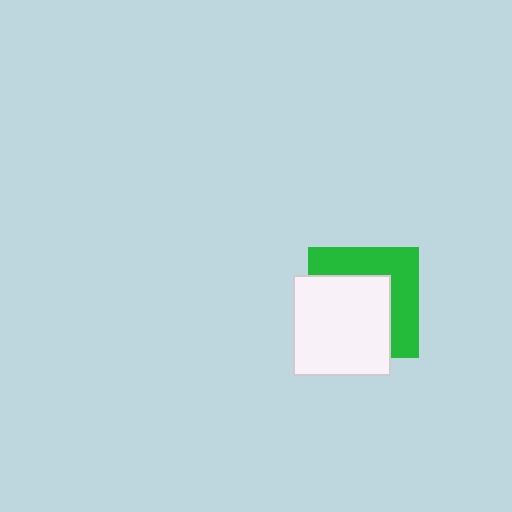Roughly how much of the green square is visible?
A small part of it is visible (roughly 44%).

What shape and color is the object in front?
The object in front is a white rectangle.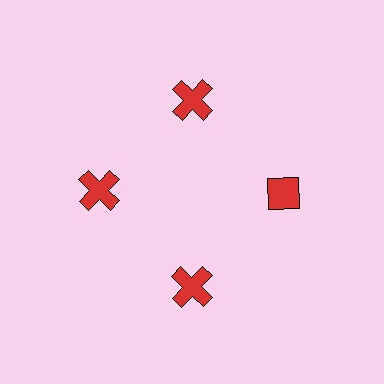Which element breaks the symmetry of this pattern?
The red diamond at roughly the 3 o'clock position breaks the symmetry. All other shapes are red crosses.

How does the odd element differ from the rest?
It has a different shape: diamond instead of cross.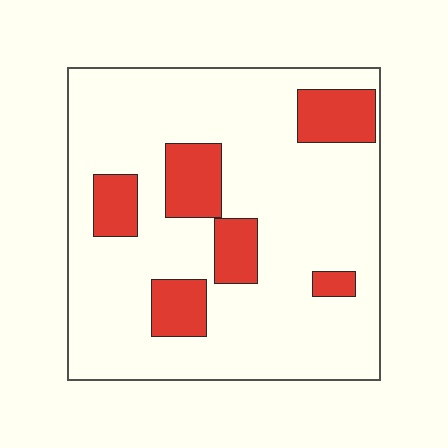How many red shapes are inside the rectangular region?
6.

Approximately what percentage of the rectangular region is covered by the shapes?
Approximately 20%.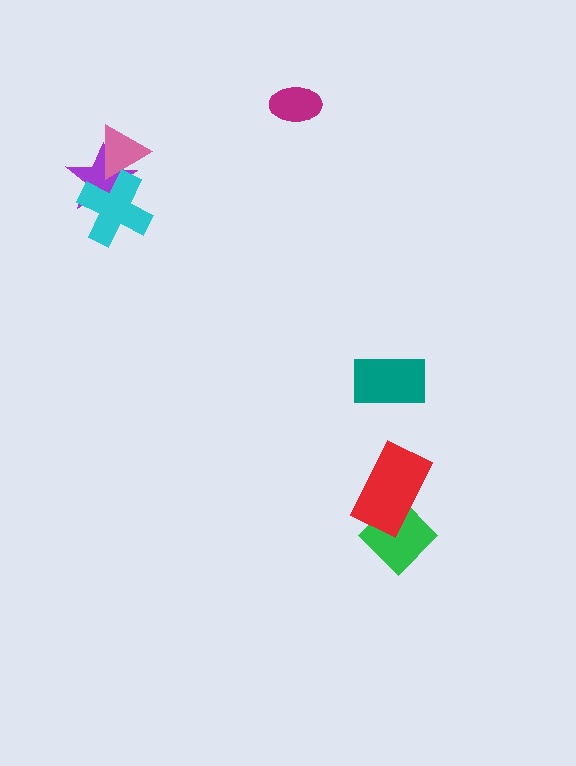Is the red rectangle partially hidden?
No, no other shape covers it.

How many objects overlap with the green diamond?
1 object overlaps with the green diamond.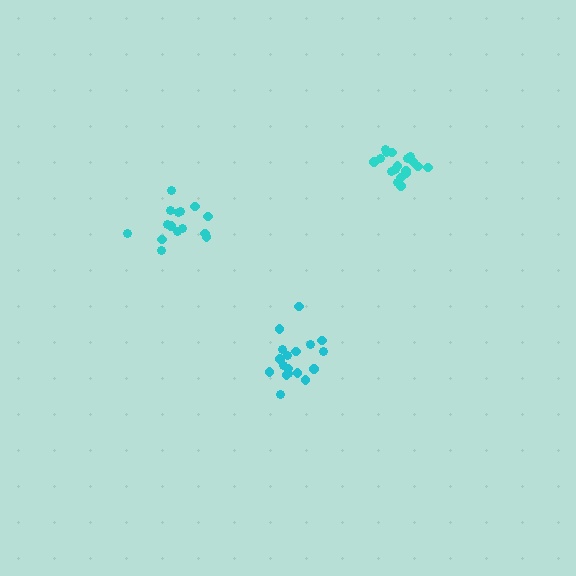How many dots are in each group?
Group 1: 15 dots, Group 2: 18 dots, Group 3: 18 dots (51 total).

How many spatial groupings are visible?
There are 3 spatial groupings.